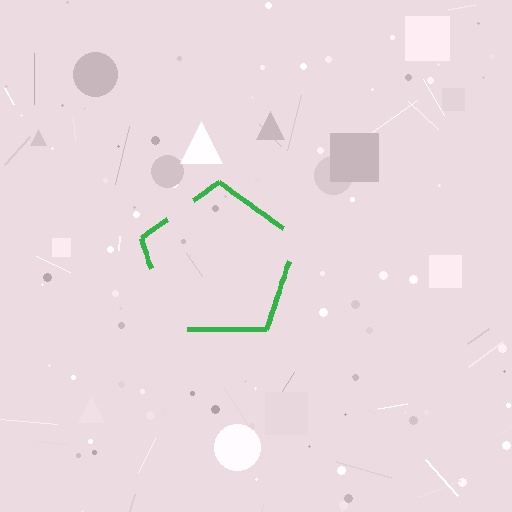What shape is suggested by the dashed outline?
The dashed outline suggests a pentagon.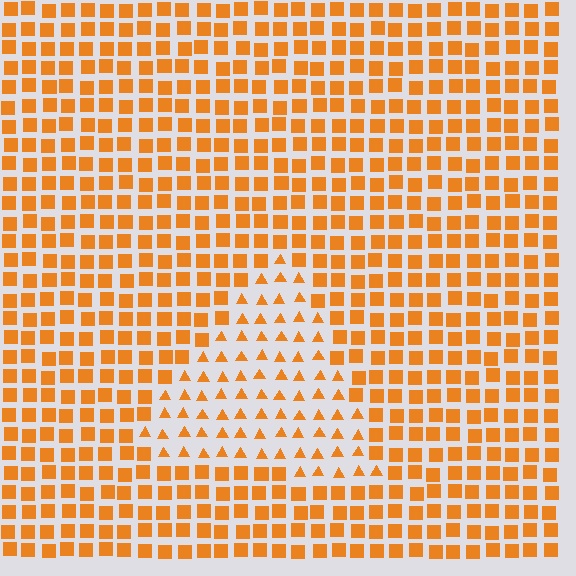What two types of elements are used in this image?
The image uses triangles inside the triangle region and squares outside it.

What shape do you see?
I see a triangle.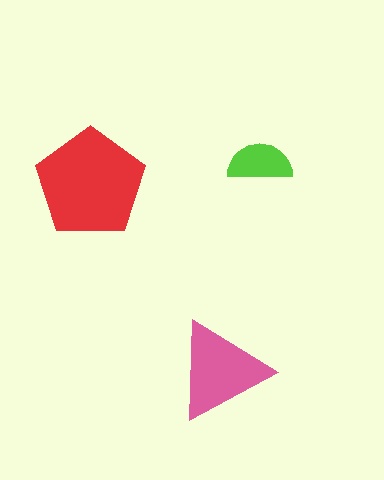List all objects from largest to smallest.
The red pentagon, the pink triangle, the lime semicircle.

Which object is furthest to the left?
The red pentagon is leftmost.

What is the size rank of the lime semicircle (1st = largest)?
3rd.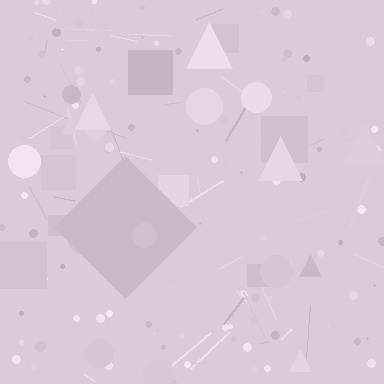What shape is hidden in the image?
A diamond is hidden in the image.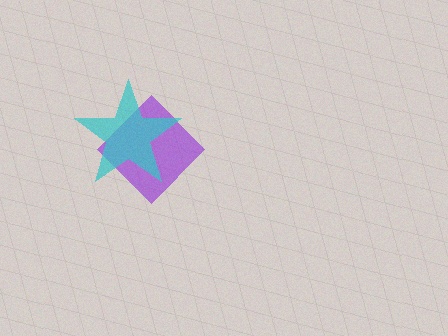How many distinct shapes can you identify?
There are 2 distinct shapes: a purple diamond, a cyan star.